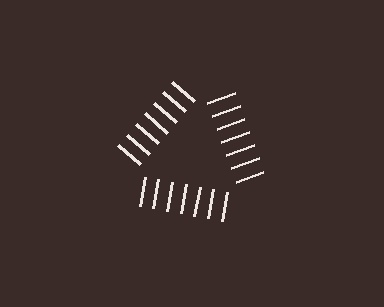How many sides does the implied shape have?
3 sides — the line-ends trace a triangle.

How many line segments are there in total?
21 — 7 along each of the 3 edges.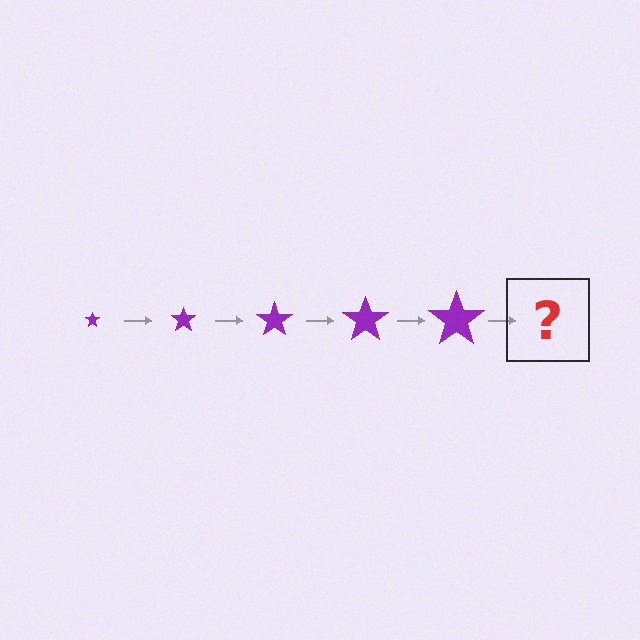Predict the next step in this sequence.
The next step is a purple star, larger than the previous one.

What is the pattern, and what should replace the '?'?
The pattern is that the star gets progressively larger each step. The '?' should be a purple star, larger than the previous one.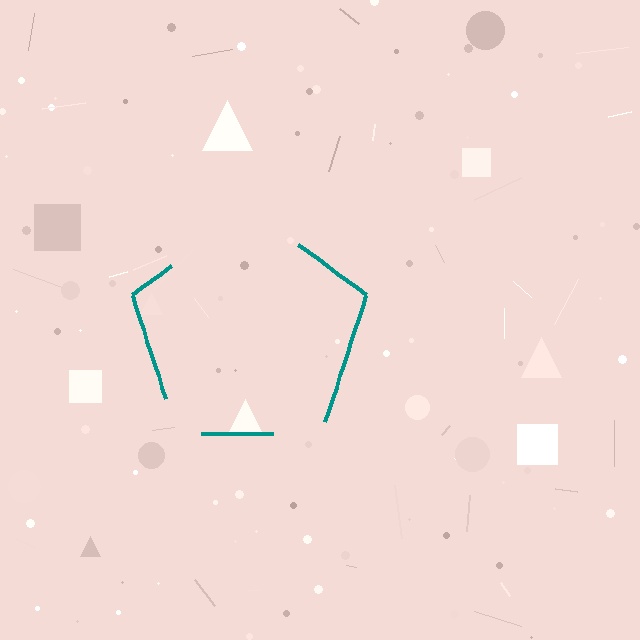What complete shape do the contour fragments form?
The contour fragments form a pentagon.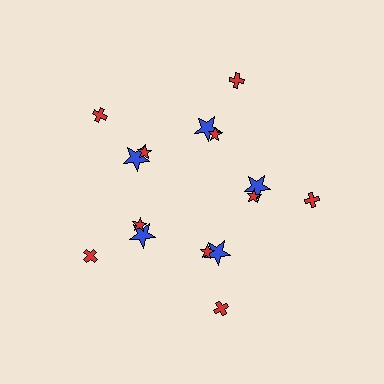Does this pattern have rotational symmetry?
Yes, this pattern has 5-fold rotational symmetry. It looks the same after rotating 72 degrees around the center.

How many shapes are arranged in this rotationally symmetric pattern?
There are 15 shapes, arranged in 5 groups of 3.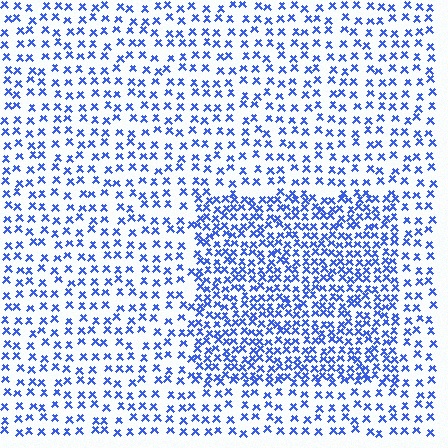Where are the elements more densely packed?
The elements are more densely packed inside the rectangle boundary.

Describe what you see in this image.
The image contains small blue elements arranged at two different densities. A rectangle-shaped region is visible where the elements are more densely packed than the surrounding area.